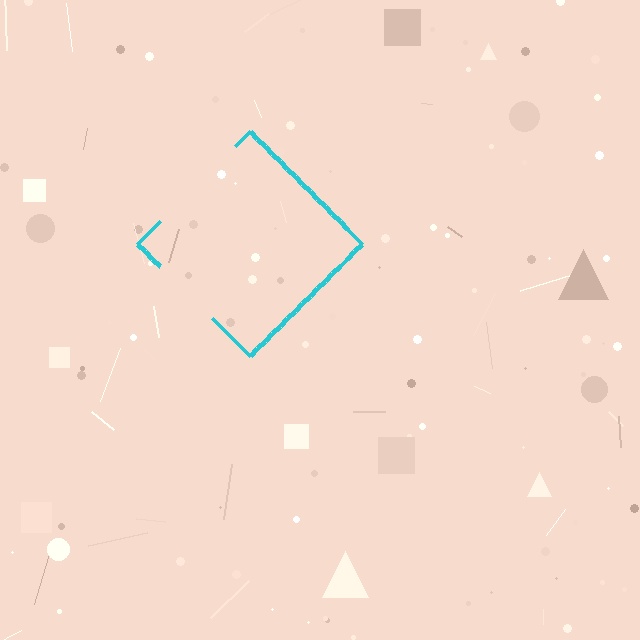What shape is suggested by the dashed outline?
The dashed outline suggests a diamond.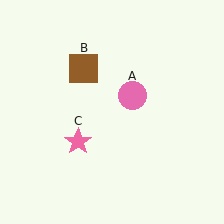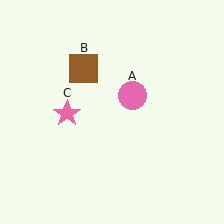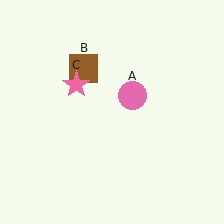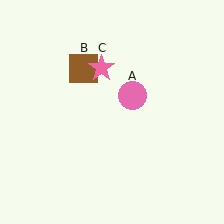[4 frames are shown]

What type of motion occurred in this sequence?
The pink star (object C) rotated clockwise around the center of the scene.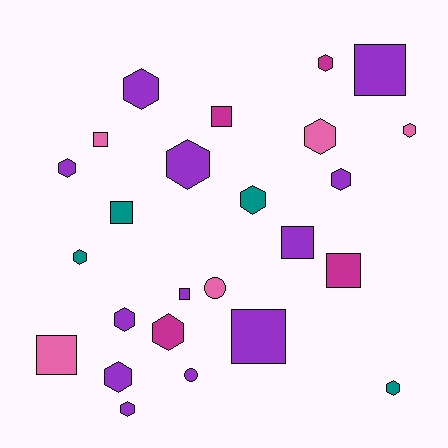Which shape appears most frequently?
Hexagon, with 14 objects.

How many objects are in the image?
There are 25 objects.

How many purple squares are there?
There are 4 purple squares.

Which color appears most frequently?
Purple, with 12 objects.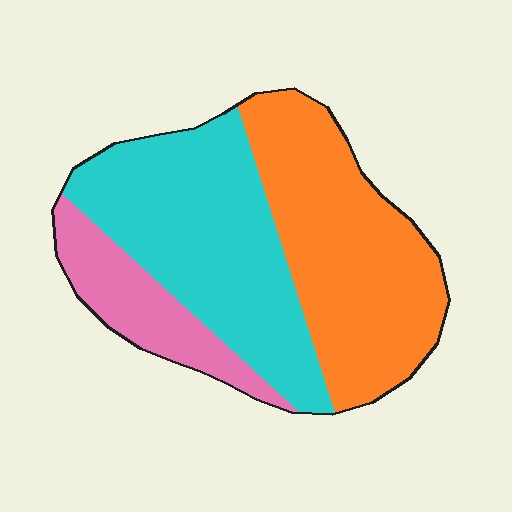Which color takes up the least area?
Pink, at roughly 15%.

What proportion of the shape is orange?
Orange covers around 40% of the shape.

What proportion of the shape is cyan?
Cyan covers around 40% of the shape.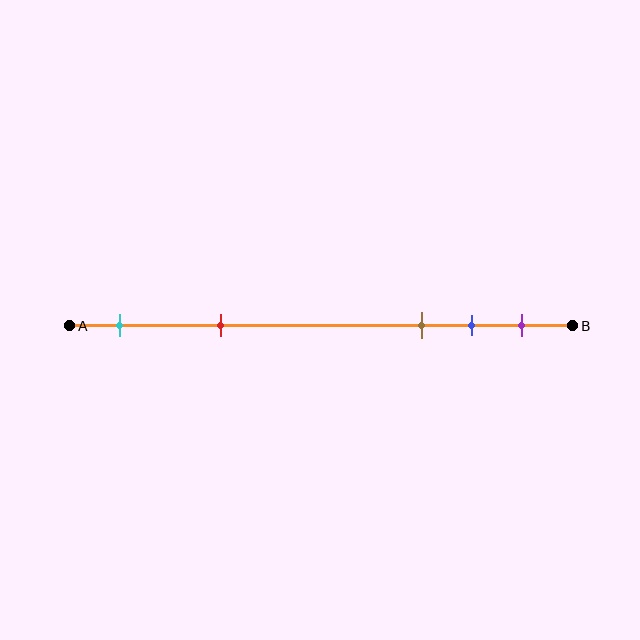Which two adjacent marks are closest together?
The blue and purple marks are the closest adjacent pair.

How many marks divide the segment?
There are 5 marks dividing the segment.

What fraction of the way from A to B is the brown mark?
The brown mark is approximately 70% (0.7) of the way from A to B.